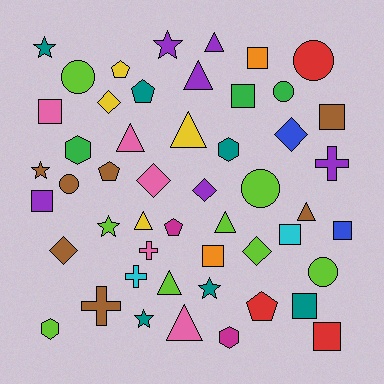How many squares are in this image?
There are 10 squares.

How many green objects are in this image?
There are 3 green objects.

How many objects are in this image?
There are 50 objects.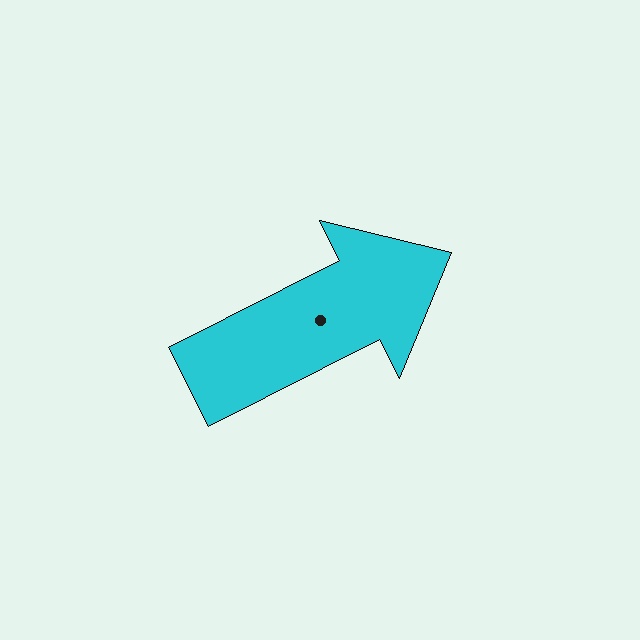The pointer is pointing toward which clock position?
Roughly 2 o'clock.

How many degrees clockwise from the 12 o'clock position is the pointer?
Approximately 63 degrees.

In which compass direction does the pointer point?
Northeast.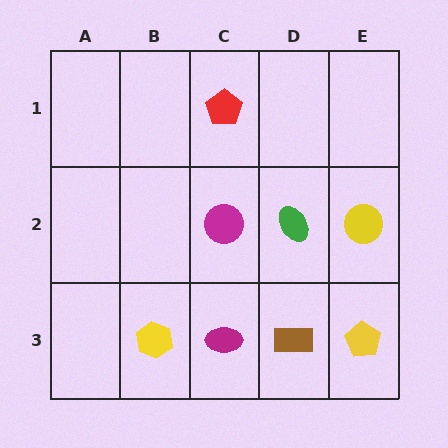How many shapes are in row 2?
3 shapes.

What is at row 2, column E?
A yellow circle.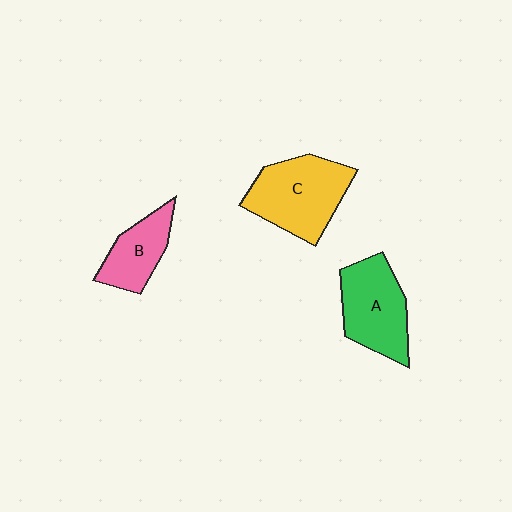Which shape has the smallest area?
Shape B (pink).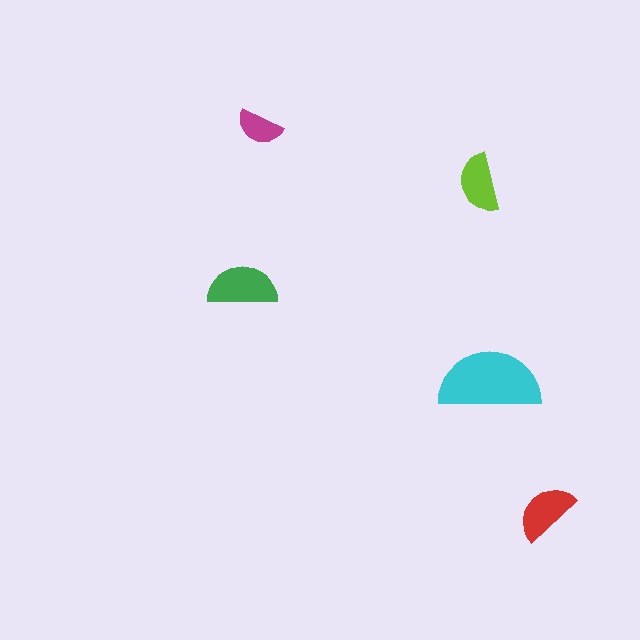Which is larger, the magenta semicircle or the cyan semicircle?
The cyan one.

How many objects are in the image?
There are 5 objects in the image.